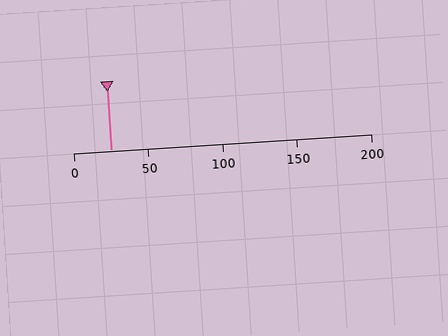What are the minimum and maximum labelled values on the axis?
The axis runs from 0 to 200.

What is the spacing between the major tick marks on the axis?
The major ticks are spaced 50 apart.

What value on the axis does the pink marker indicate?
The marker indicates approximately 25.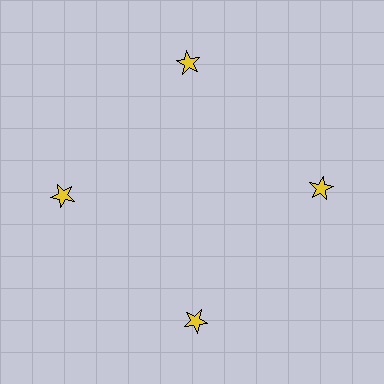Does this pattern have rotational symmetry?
Yes, this pattern has 4-fold rotational symmetry. It looks the same after rotating 90 degrees around the center.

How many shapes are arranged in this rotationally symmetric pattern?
There are 4 shapes, arranged in 4 groups of 1.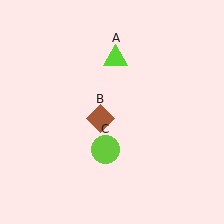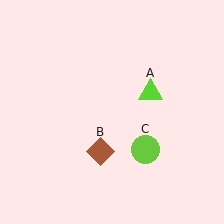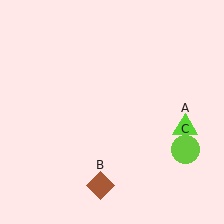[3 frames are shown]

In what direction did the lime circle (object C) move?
The lime circle (object C) moved right.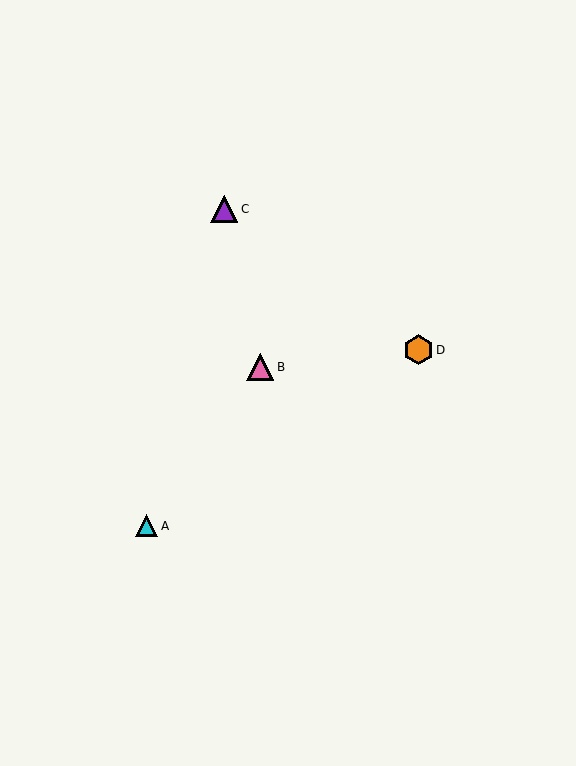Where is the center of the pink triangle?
The center of the pink triangle is at (260, 367).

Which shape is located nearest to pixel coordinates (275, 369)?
The pink triangle (labeled B) at (260, 367) is nearest to that location.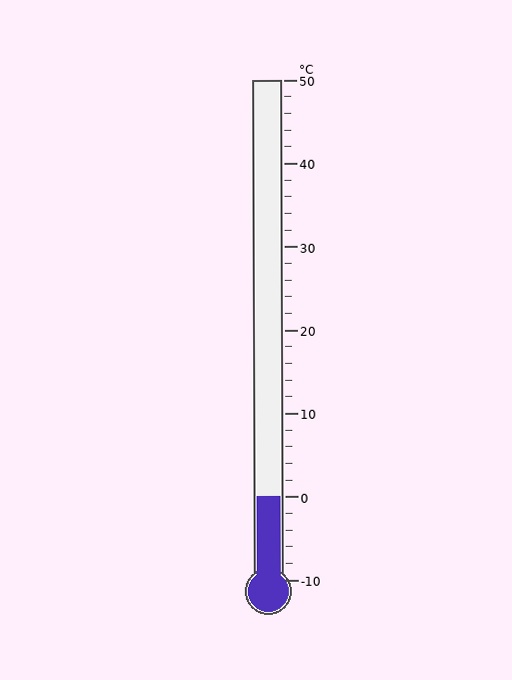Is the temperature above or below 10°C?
The temperature is below 10°C.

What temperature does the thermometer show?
The thermometer shows approximately 0°C.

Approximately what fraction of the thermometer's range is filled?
The thermometer is filled to approximately 15% of its range.